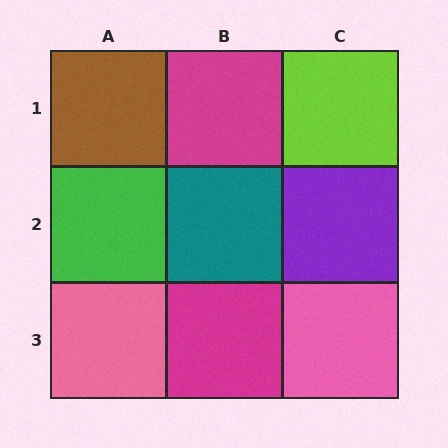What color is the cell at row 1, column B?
Magenta.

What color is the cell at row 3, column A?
Pink.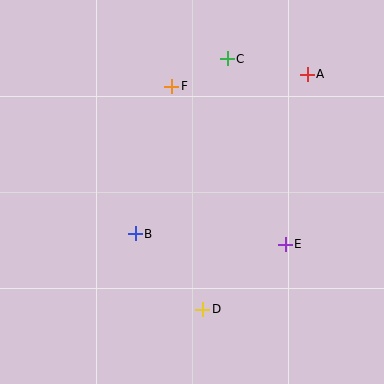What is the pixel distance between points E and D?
The distance between E and D is 105 pixels.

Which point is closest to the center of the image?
Point B at (135, 234) is closest to the center.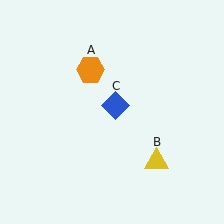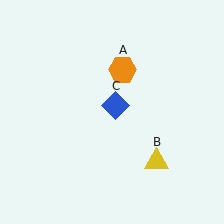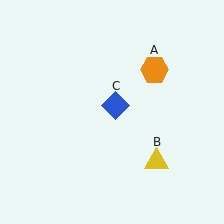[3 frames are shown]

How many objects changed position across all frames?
1 object changed position: orange hexagon (object A).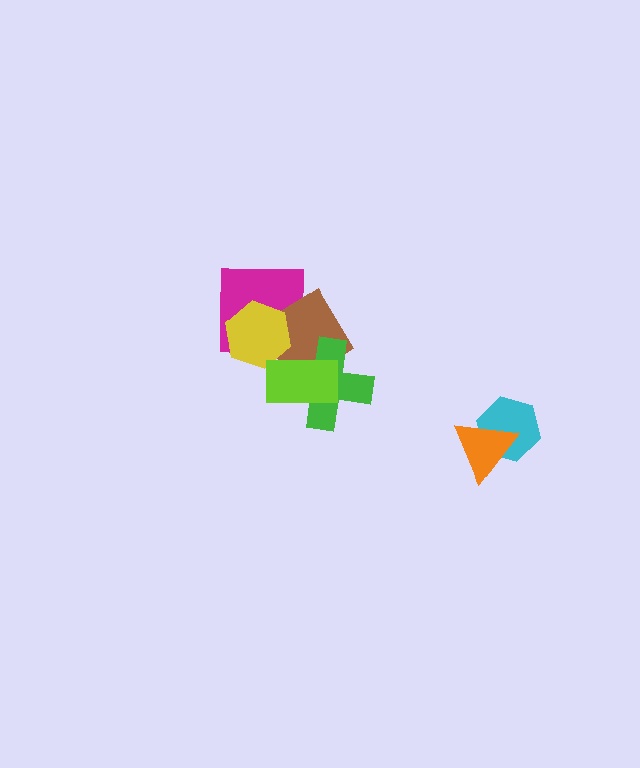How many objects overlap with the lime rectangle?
2 objects overlap with the lime rectangle.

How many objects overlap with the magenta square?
2 objects overlap with the magenta square.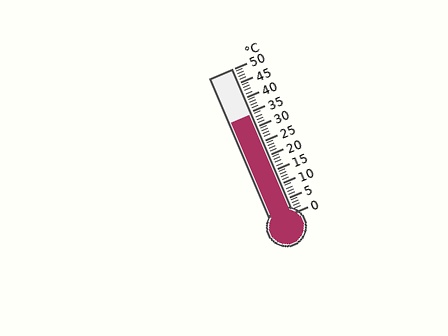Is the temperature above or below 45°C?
The temperature is below 45°C.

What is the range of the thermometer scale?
The thermometer scale ranges from 0°C to 50°C.